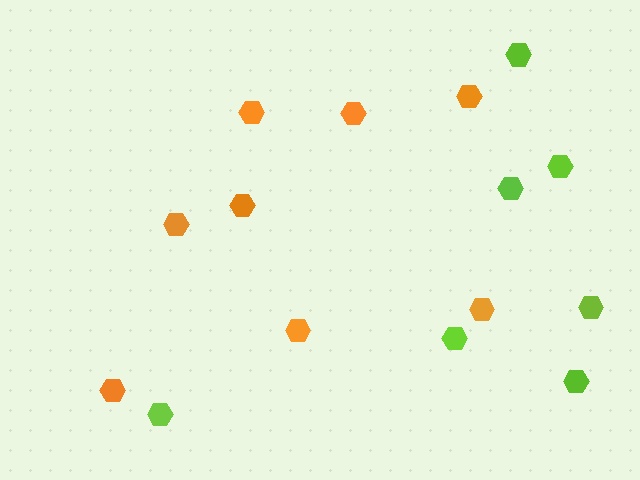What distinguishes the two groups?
There are 2 groups: one group of orange hexagons (8) and one group of lime hexagons (7).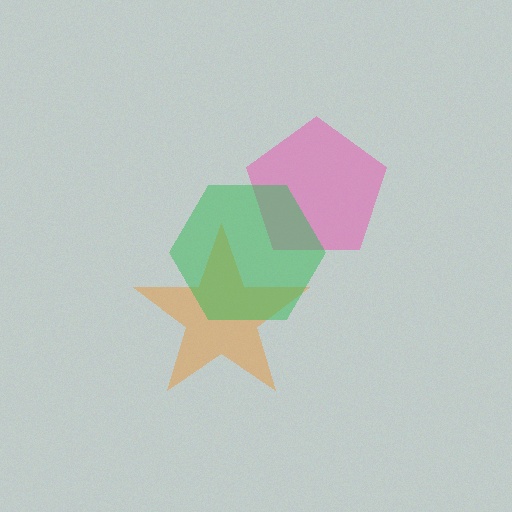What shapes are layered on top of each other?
The layered shapes are: an orange star, a pink pentagon, a green hexagon.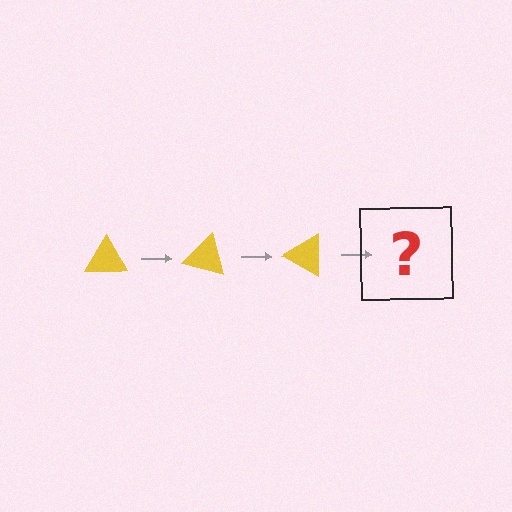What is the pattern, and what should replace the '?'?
The pattern is that the triangle rotates 15 degrees each step. The '?' should be a yellow triangle rotated 45 degrees.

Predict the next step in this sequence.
The next step is a yellow triangle rotated 45 degrees.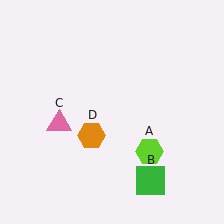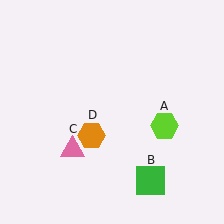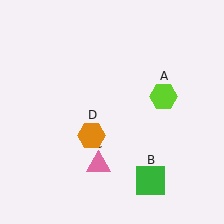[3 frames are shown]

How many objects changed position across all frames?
2 objects changed position: lime hexagon (object A), pink triangle (object C).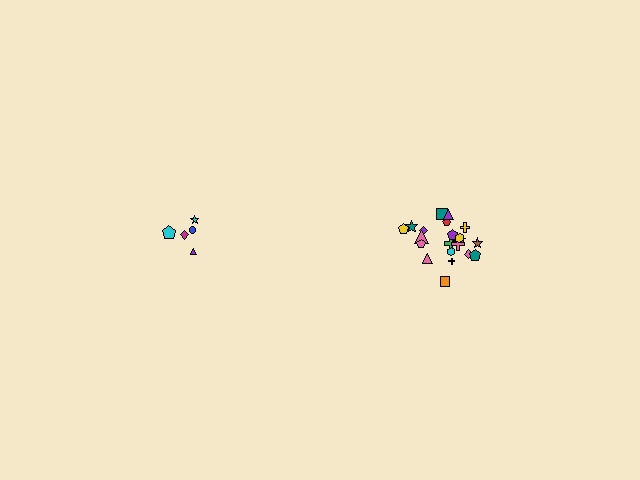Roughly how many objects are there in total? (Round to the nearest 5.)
Roughly 25 objects in total.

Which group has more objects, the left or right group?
The right group.